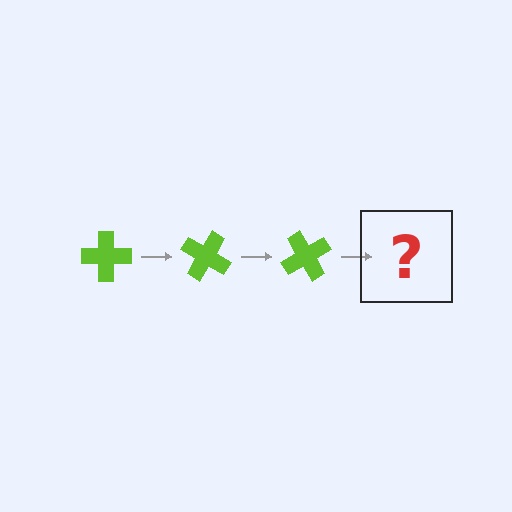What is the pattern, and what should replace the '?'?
The pattern is that the cross rotates 30 degrees each step. The '?' should be a lime cross rotated 90 degrees.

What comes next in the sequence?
The next element should be a lime cross rotated 90 degrees.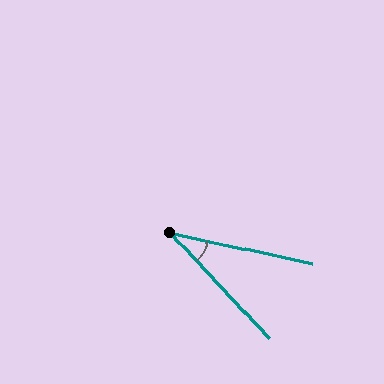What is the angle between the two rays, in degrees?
Approximately 35 degrees.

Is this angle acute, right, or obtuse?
It is acute.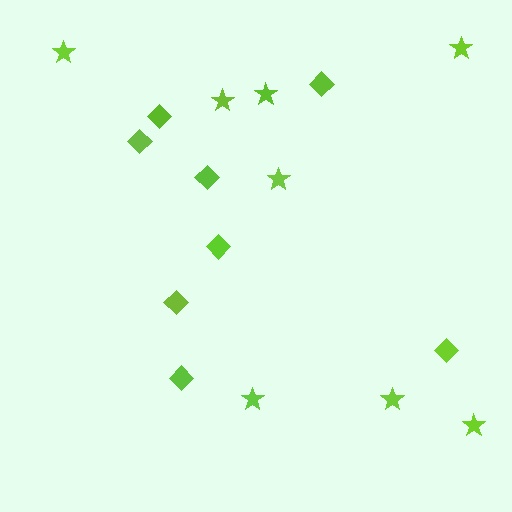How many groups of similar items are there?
There are 2 groups: one group of stars (8) and one group of diamonds (8).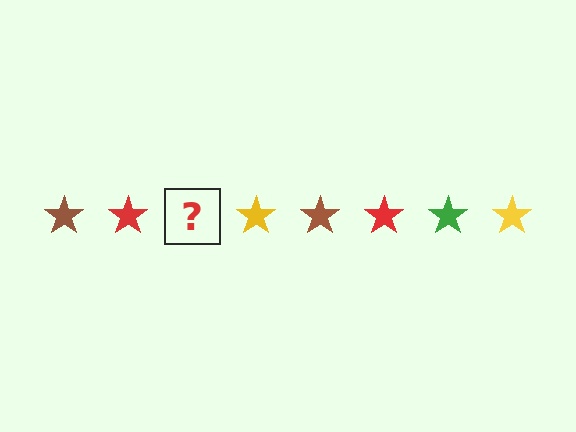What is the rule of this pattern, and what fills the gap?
The rule is that the pattern cycles through brown, red, green, yellow stars. The gap should be filled with a green star.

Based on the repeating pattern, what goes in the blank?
The blank should be a green star.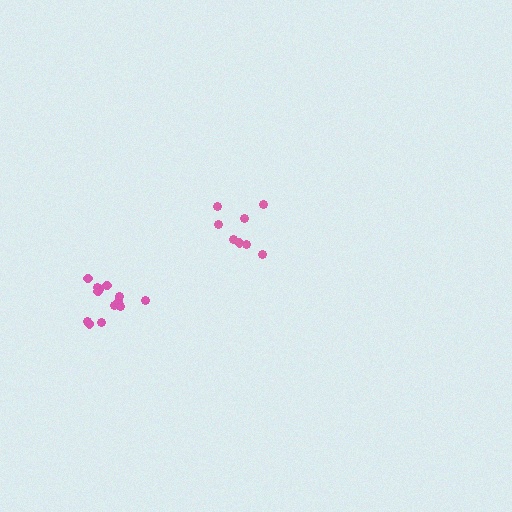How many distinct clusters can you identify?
There are 2 distinct clusters.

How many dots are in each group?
Group 1: 13 dots, Group 2: 8 dots (21 total).